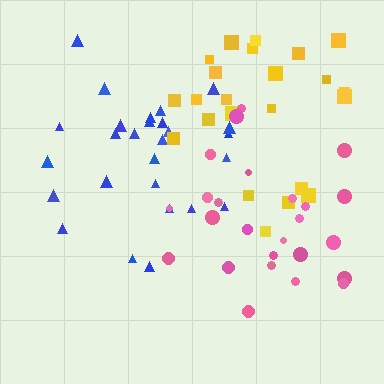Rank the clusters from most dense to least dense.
pink, blue, yellow.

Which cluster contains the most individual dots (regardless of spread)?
Blue (27).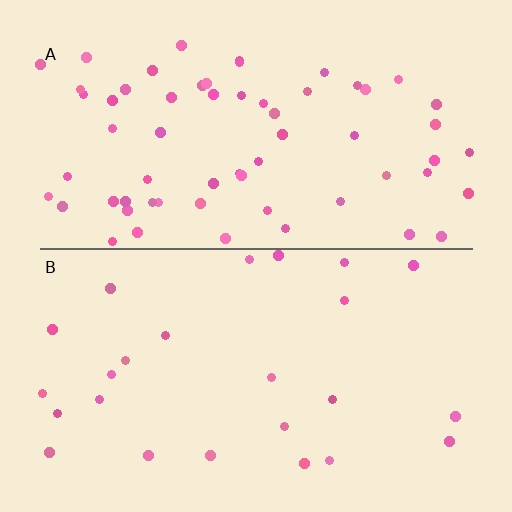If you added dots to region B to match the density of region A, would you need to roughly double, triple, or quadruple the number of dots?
Approximately triple.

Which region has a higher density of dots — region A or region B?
A (the top).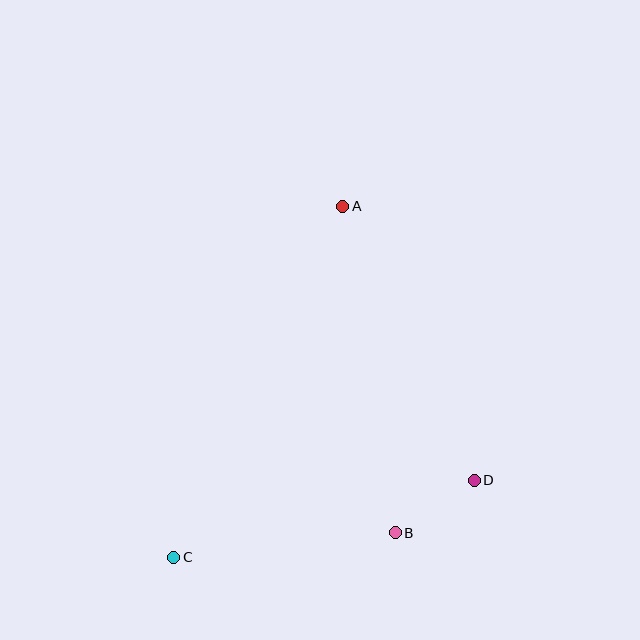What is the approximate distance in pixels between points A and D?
The distance between A and D is approximately 304 pixels.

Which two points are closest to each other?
Points B and D are closest to each other.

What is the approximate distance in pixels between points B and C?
The distance between B and C is approximately 223 pixels.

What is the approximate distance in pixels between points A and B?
The distance between A and B is approximately 331 pixels.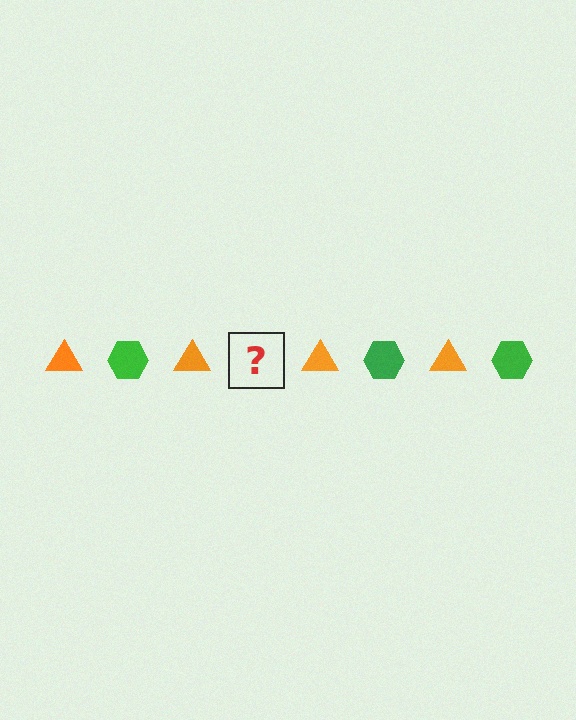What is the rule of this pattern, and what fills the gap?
The rule is that the pattern alternates between orange triangle and green hexagon. The gap should be filled with a green hexagon.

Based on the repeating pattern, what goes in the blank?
The blank should be a green hexagon.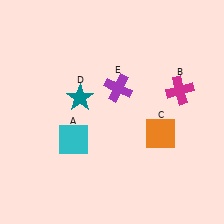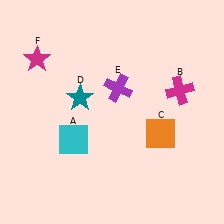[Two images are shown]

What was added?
A magenta star (F) was added in Image 2.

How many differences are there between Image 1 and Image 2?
There is 1 difference between the two images.